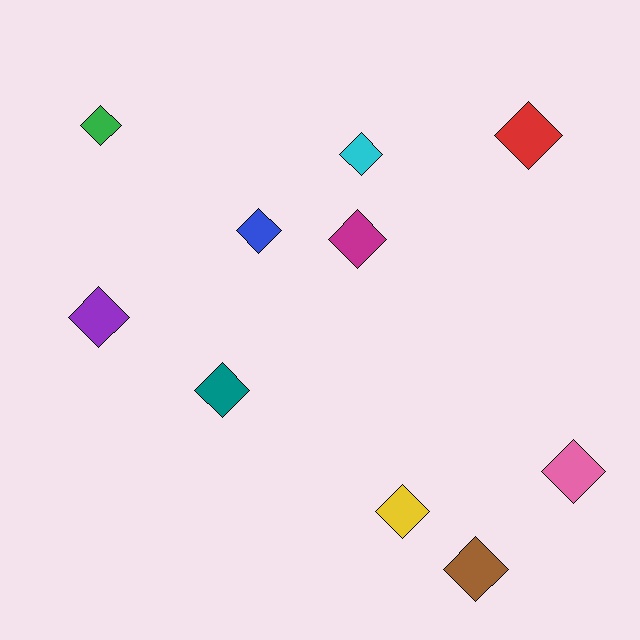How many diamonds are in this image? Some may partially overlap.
There are 10 diamonds.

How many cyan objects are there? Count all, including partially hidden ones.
There is 1 cyan object.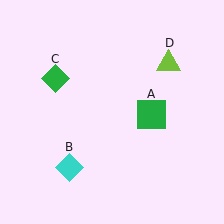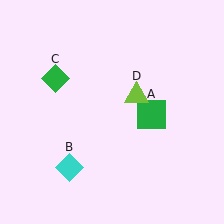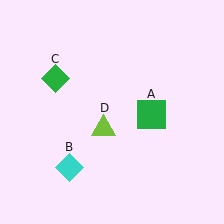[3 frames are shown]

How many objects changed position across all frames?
1 object changed position: lime triangle (object D).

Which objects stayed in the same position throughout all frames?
Green square (object A) and cyan diamond (object B) and green diamond (object C) remained stationary.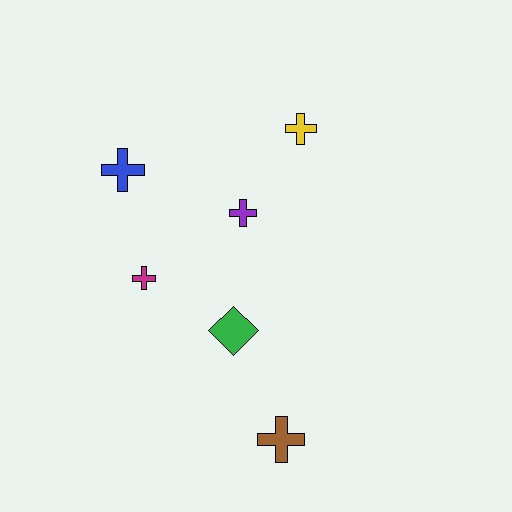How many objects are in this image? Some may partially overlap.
There are 6 objects.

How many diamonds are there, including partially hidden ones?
There is 1 diamond.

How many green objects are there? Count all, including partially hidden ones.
There is 1 green object.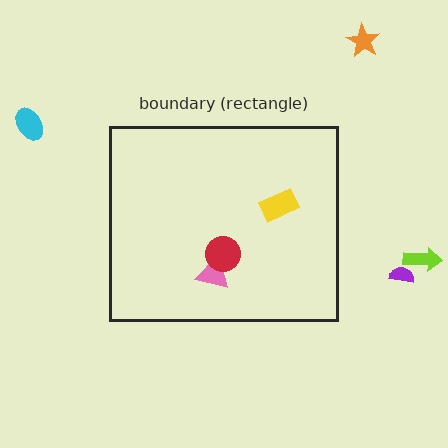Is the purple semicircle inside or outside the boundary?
Outside.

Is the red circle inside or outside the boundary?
Inside.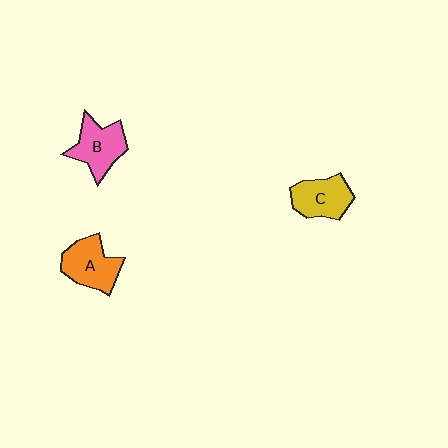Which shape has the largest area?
Shape A (orange).